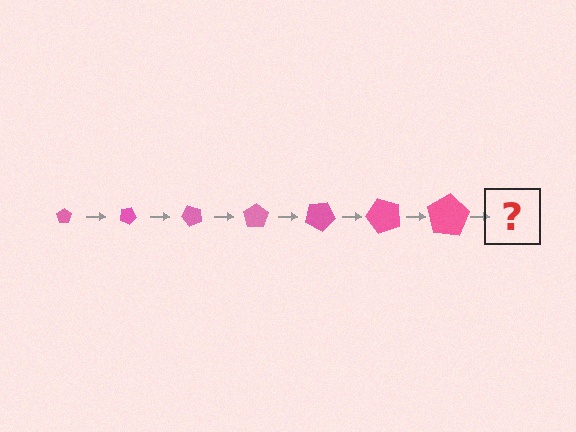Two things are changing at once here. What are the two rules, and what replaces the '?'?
The two rules are that the pentagon grows larger each step and it rotates 25 degrees each step. The '?' should be a pentagon, larger than the previous one and rotated 175 degrees from the start.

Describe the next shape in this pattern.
It should be a pentagon, larger than the previous one and rotated 175 degrees from the start.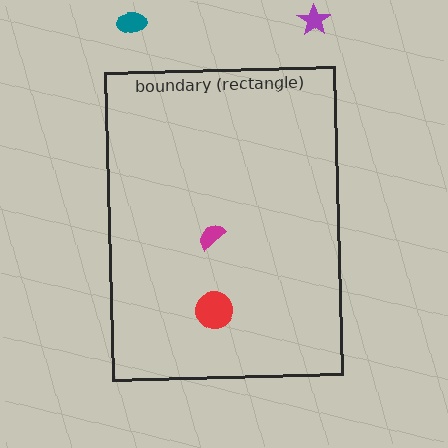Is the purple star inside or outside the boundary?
Outside.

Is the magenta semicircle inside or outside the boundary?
Inside.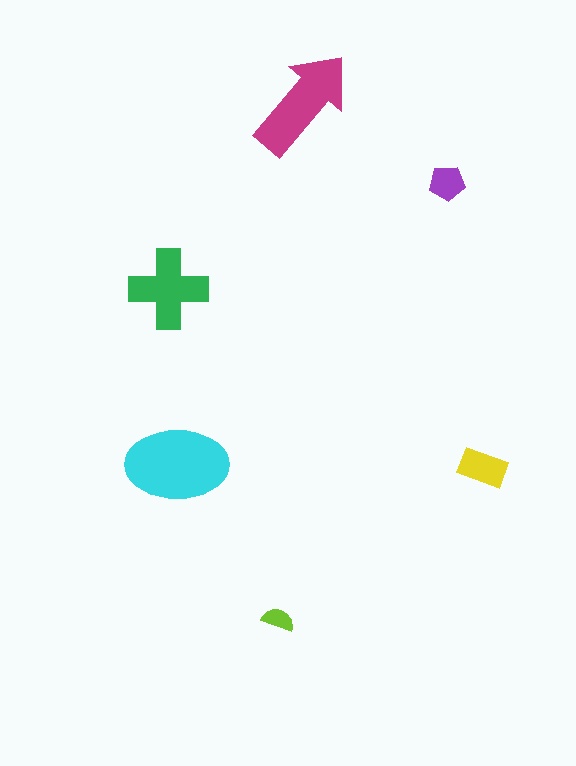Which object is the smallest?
The lime semicircle.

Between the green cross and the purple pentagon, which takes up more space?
The green cross.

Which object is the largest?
The cyan ellipse.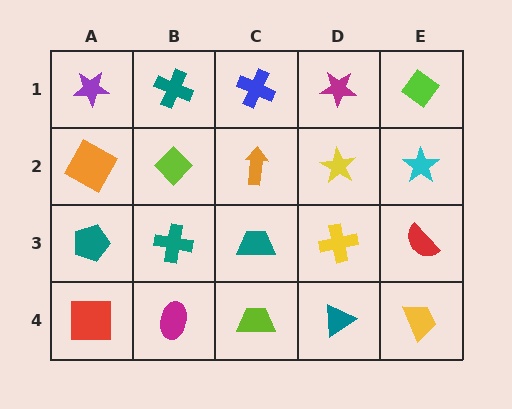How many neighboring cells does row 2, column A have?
3.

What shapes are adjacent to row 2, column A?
A purple star (row 1, column A), a teal pentagon (row 3, column A), a lime diamond (row 2, column B).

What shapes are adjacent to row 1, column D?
A yellow star (row 2, column D), a blue cross (row 1, column C), a lime diamond (row 1, column E).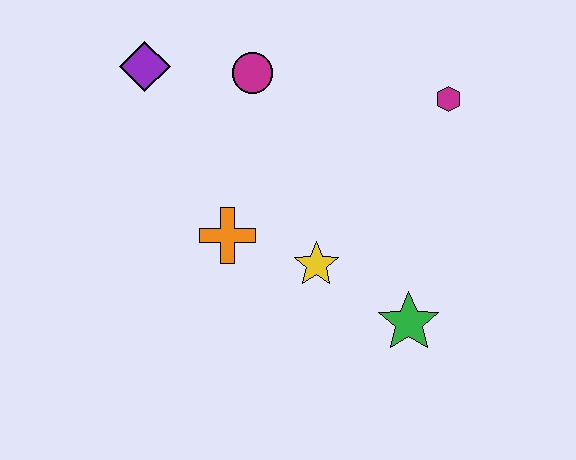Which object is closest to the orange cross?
The yellow star is closest to the orange cross.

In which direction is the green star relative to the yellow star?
The green star is to the right of the yellow star.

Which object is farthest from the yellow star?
The purple diamond is farthest from the yellow star.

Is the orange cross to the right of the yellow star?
No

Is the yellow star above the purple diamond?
No